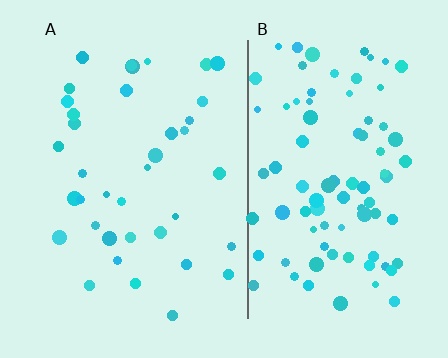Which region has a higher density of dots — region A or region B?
B (the right).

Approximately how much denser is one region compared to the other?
Approximately 2.3× — region B over region A.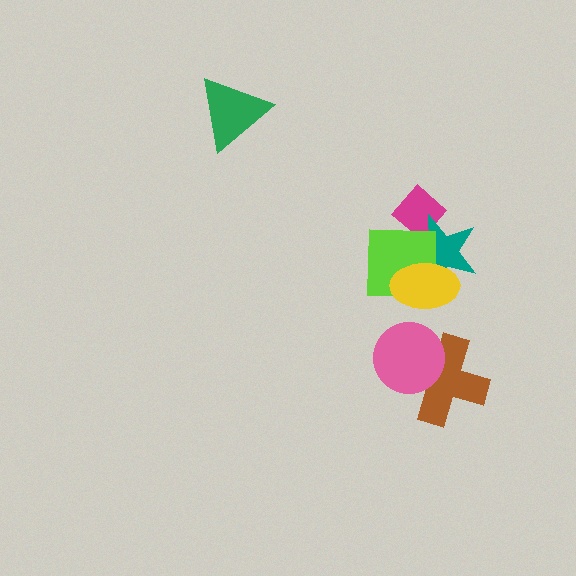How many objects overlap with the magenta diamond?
2 objects overlap with the magenta diamond.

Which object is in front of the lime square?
The yellow ellipse is in front of the lime square.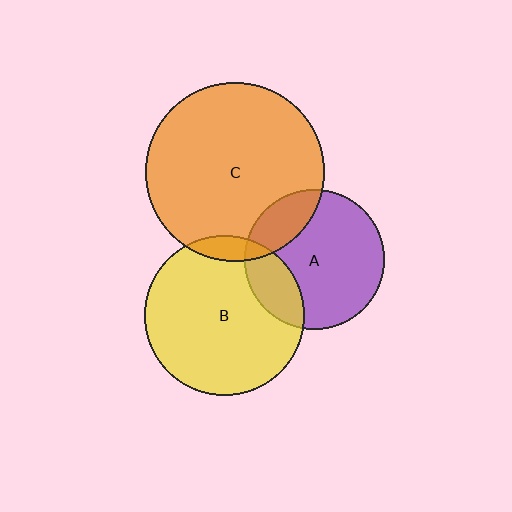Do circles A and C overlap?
Yes.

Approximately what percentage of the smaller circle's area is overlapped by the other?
Approximately 20%.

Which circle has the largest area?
Circle C (orange).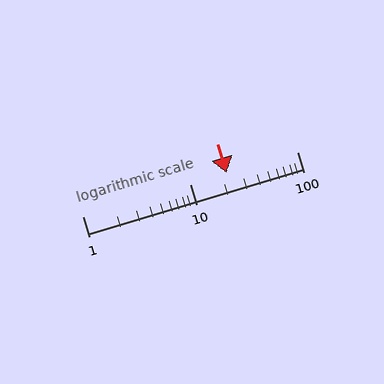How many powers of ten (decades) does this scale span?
The scale spans 2 decades, from 1 to 100.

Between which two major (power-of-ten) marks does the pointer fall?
The pointer is between 10 and 100.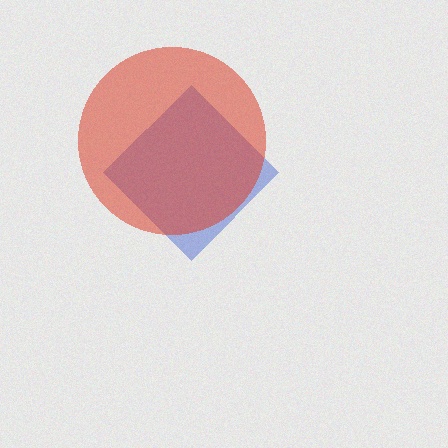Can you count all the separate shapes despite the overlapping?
Yes, there are 2 separate shapes.